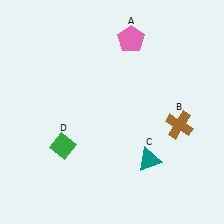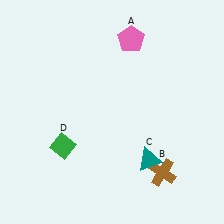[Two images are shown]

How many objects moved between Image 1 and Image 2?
1 object moved between the two images.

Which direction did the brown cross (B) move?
The brown cross (B) moved down.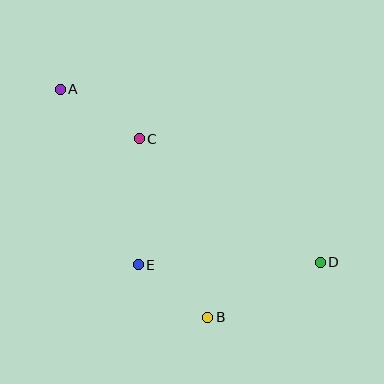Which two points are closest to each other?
Points B and E are closest to each other.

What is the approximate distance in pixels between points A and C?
The distance between A and C is approximately 93 pixels.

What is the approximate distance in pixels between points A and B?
The distance between A and B is approximately 271 pixels.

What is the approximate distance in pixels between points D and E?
The distance between D and E is approximately 182 pixels.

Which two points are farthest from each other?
Points A and D are farthest from each other.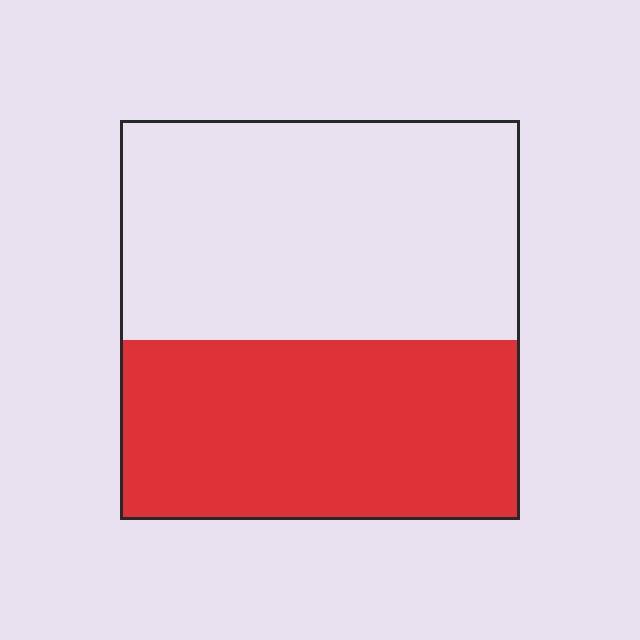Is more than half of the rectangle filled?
No.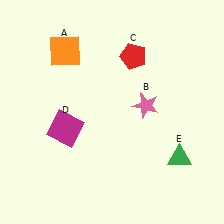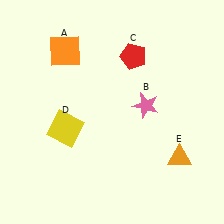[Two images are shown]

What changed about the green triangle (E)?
In Image 1, E is green. In Image 2, it changed to orange.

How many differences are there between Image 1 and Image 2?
There are 2 differences between the two images.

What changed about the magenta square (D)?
In Image 1, D is magenta. In Image 2, it changed to yellow.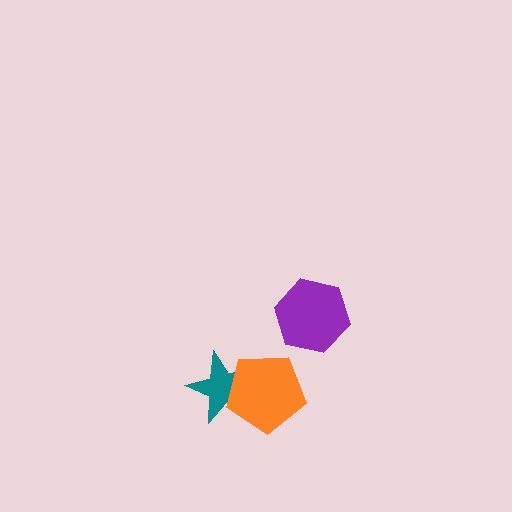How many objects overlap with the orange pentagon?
1 object overlaps with the orange pentagon.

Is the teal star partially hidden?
Yes, it is partially covered by another shape.